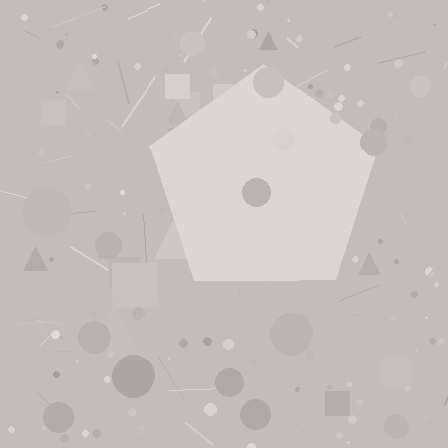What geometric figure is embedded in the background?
A pentagon is embedded in the background.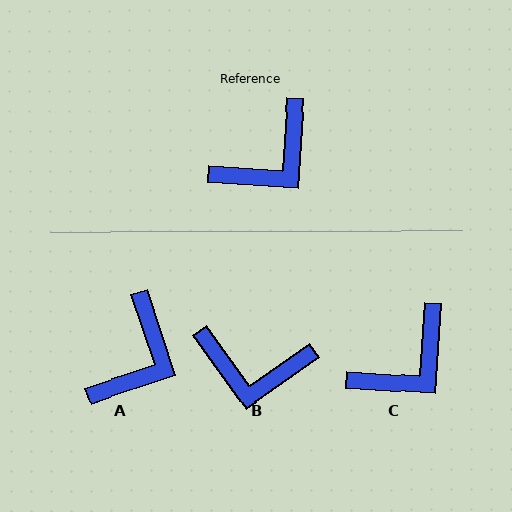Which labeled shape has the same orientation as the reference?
C.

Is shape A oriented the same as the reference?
No, it is off by about 22 degrees.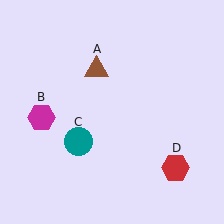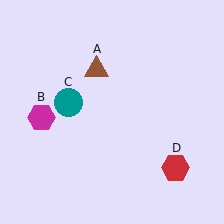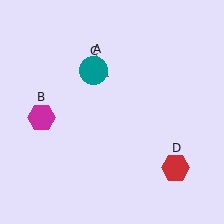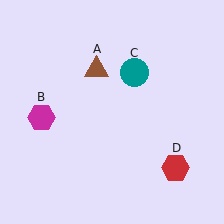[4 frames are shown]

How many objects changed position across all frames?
1 object changed position: teal circle (object C).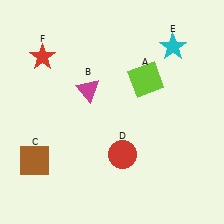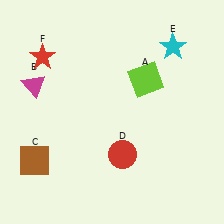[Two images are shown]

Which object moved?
The magenta triangle (B) moved left.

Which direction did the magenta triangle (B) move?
The magenta triangle (B) moved left.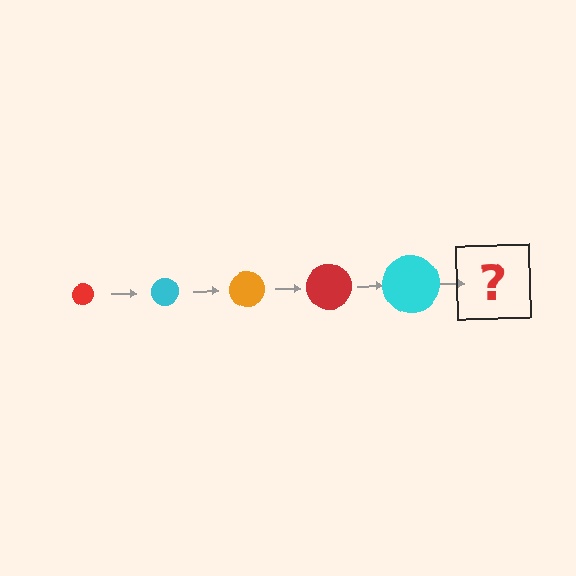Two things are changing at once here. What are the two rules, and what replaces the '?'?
The two rules are that the circle grows larger each step and the color cycles through red, cyan, and orange. The '?' should be an orange circle, larger than the previous one.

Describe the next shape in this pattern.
It should be an orange circle, larger than the previous one.